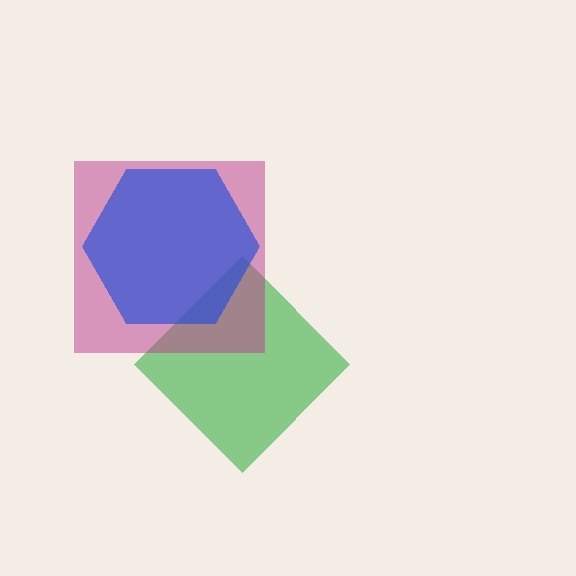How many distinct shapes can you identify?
There are 3 distinct shapes: a green diamond, a magenta square, a blue hexagon.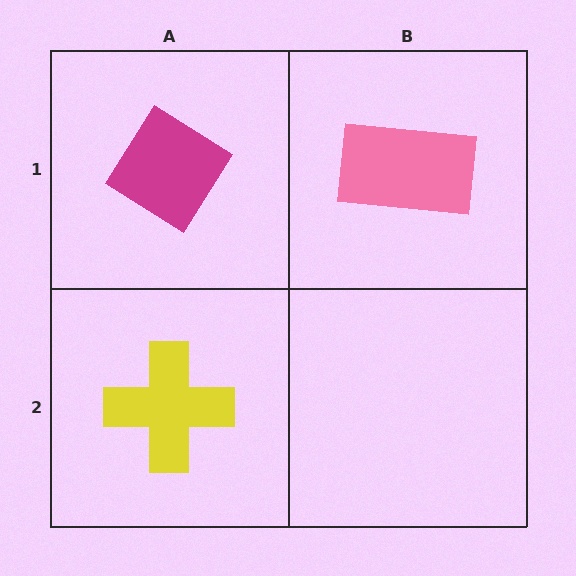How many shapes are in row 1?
2 shapes.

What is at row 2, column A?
A yellow cross.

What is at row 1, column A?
A magenta diamond.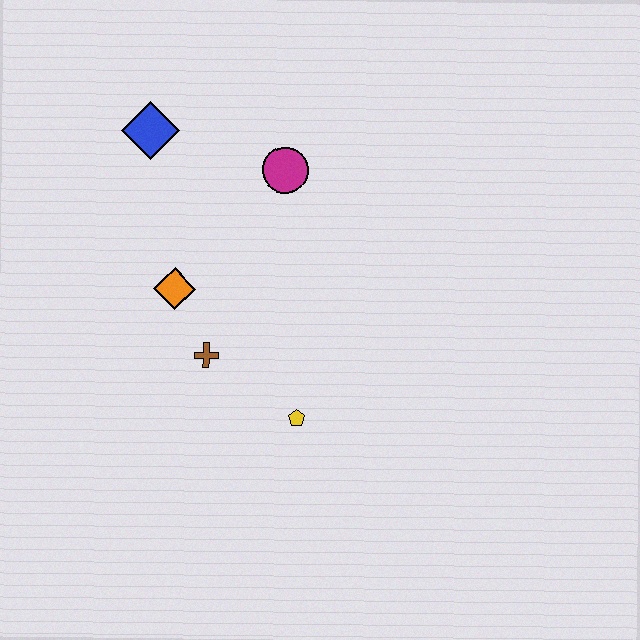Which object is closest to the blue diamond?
The magenta circle is closest to the blue diamond.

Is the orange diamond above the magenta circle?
No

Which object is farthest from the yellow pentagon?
The blue diamond is farthest from the yellow pentagon.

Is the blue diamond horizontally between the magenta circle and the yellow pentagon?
No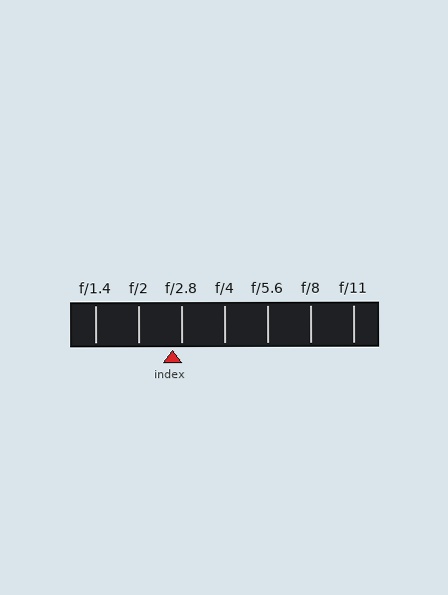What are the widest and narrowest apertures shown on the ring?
The widest aperture shown is f/1.4 and the narrowest is f/11.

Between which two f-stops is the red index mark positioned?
The index mark is between f/2 and f/2.8.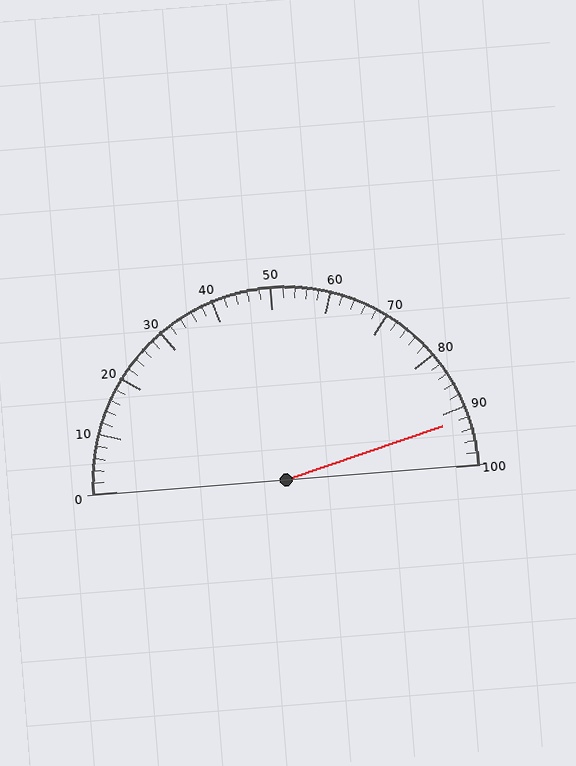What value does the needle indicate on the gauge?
The needle indicates approximately 92.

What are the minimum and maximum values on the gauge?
The gauge ranges from 0 to 100.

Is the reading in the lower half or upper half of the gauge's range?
The reading is in the upper half of the range (0 to 100).